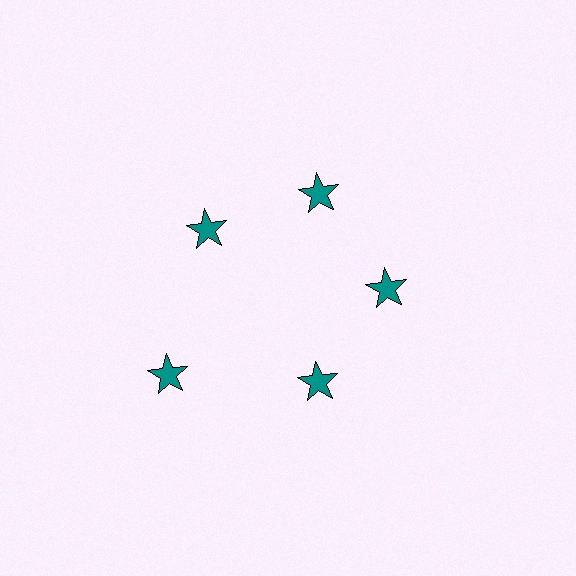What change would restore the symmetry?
The symmetry would be restored by moving it inward, back onto the ring so that all 5 stars sit at equal angles and equal distance from the center.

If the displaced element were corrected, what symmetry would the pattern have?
It would have 5-fold rotational symmetry — the pattern would map onto itself every 72 degrees.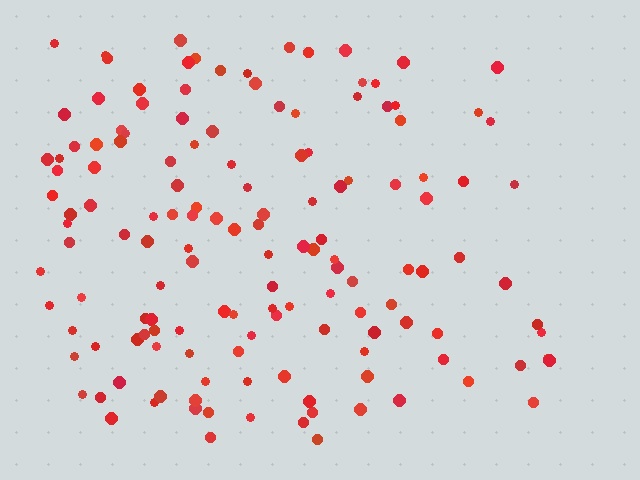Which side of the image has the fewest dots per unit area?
The right.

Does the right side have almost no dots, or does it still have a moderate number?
Still a moderate number, just noticeably fewer than the left.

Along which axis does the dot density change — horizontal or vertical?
Horizontal.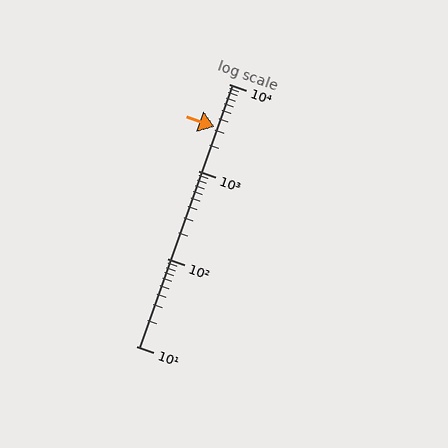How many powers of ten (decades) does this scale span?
The scale spans 3 decades, from 10 to 10000.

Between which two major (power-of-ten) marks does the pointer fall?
The pointer is between 1000 and 10000.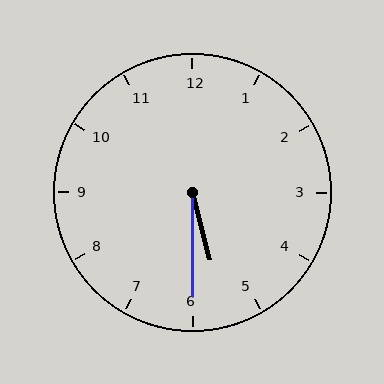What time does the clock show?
5:30.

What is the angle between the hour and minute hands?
Approximately 15 degrees.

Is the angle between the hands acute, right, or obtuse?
It is acute.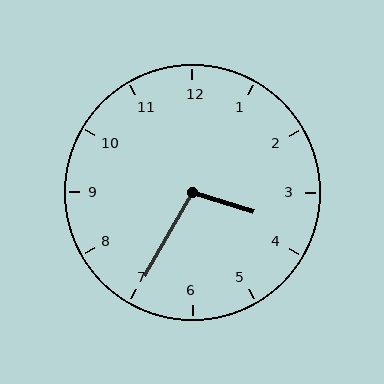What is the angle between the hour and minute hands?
Approximately 102 degrees.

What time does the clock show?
3:35.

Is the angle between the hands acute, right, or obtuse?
It is obtuse.